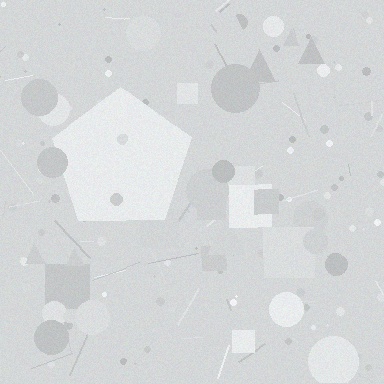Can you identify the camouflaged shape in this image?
The camouflaged shape is a pentagon.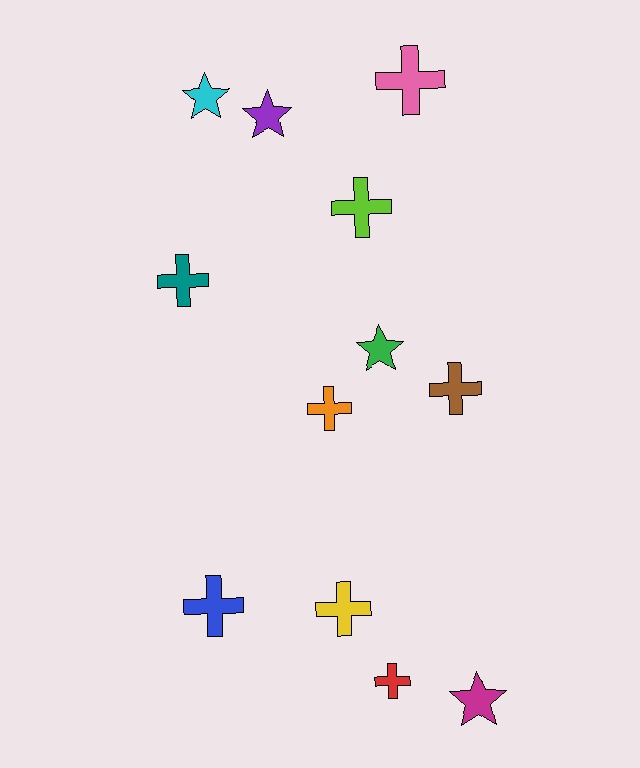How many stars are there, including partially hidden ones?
There are 4 stars.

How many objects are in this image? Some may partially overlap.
There are 12 objects.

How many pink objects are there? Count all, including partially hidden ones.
There is 1 pink object.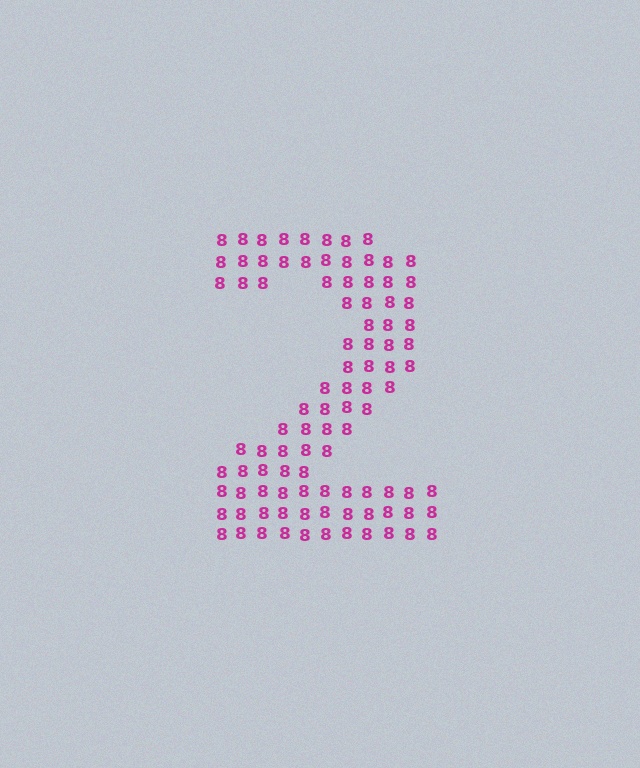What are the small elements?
The small elements are digit 8's.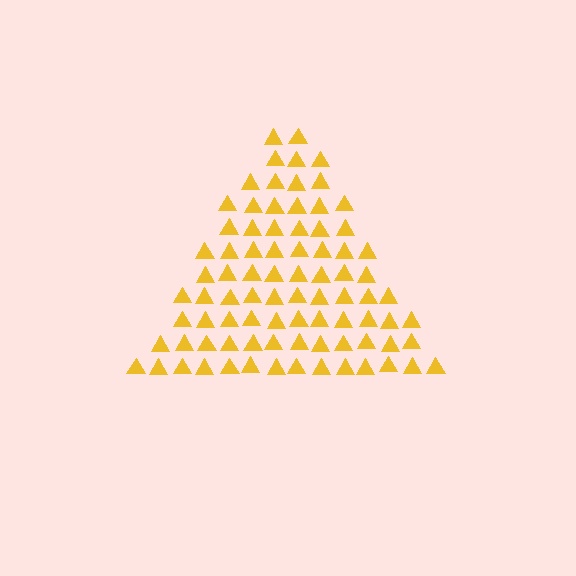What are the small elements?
The small elements are triangles.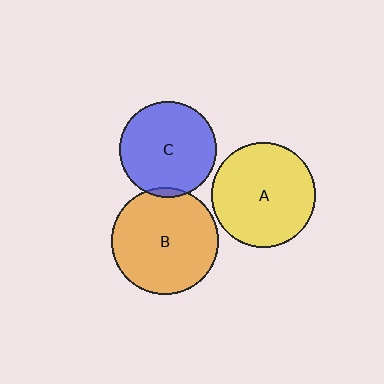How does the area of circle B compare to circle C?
Approximately 1.2 times.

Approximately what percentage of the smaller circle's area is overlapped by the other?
Approximately 5%.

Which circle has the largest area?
Circle B (orange).